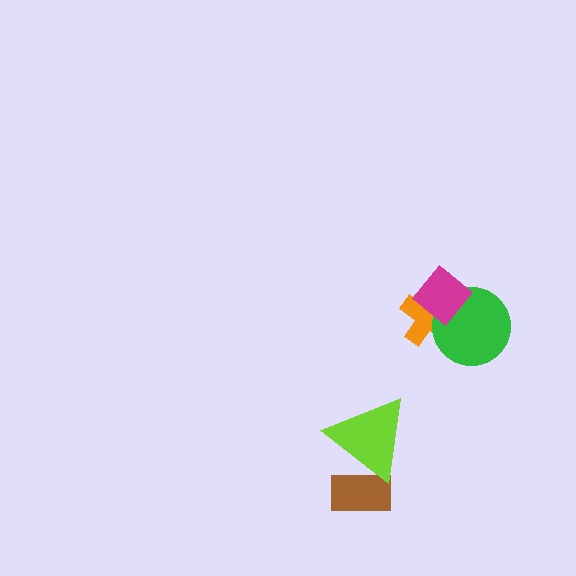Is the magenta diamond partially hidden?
No, no other shape covers it.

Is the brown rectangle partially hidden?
Yes, it is partially covered by another shape.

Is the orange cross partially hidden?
Yes, it is partially covered by another shape.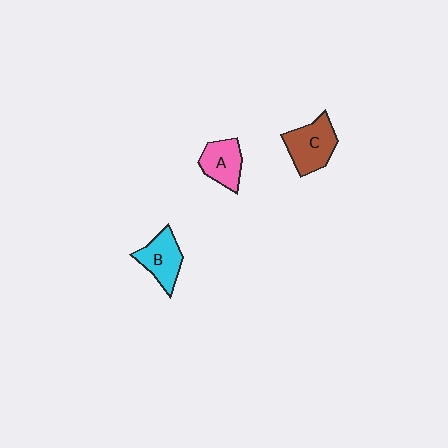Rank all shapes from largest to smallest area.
From largest to smallest: C (brown), B (cyan), A (pink).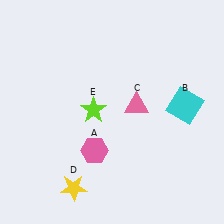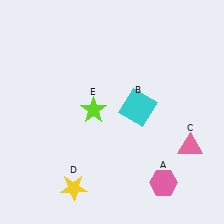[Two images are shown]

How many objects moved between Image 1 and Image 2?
3 objects moved between the two images.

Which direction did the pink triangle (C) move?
The pink triangle (C) moved right.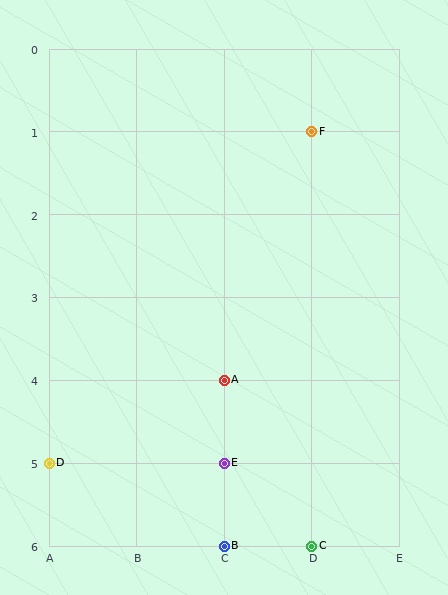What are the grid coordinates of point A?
Point A is at grid coordinates (C, 4).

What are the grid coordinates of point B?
Point B is at grid coordinates (C, 6).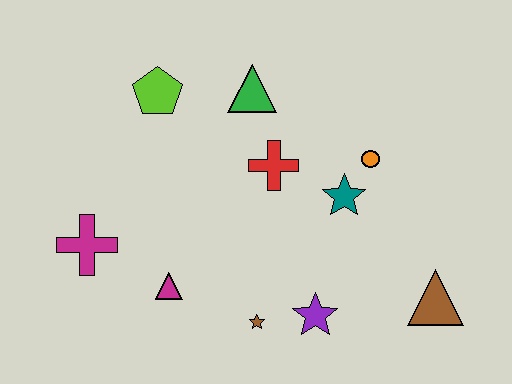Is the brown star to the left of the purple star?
Yes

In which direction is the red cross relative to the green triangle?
The red cross is below the green triangle.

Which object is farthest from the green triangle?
The brown triangle is farthest from the green triangle.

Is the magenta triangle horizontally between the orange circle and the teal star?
No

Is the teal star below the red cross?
Yes